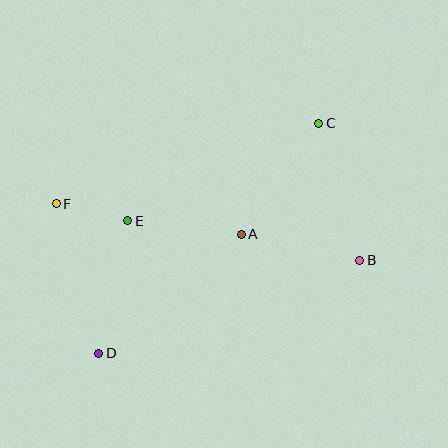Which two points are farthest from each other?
Points C and D are farthest from each other.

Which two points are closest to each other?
Points E and F are closest to each other.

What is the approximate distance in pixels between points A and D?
The distance between A and D is approximately 186 pixels.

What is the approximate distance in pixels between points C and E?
The distance between C and E is approximately 214 pixels.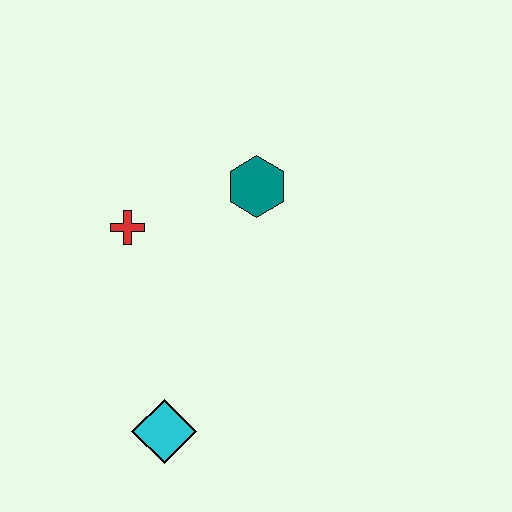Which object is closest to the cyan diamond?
The red cross is closest to the cyan diamond.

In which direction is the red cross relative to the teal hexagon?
The red cross is to the left of the teal hexagon.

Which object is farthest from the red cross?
The cyan diamond is farthest from the red cross.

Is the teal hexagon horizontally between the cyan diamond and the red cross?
No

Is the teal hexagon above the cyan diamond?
Yes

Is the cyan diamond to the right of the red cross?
Yes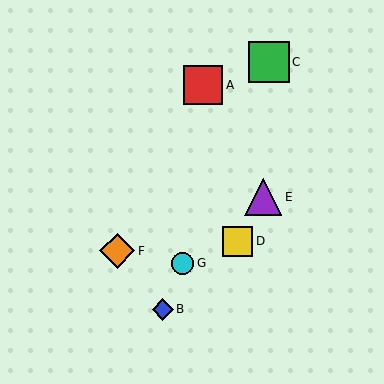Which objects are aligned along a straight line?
Objects B, C, G are aligned along a straight line.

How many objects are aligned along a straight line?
3 objects (B, C, G) are aligned along a straight line.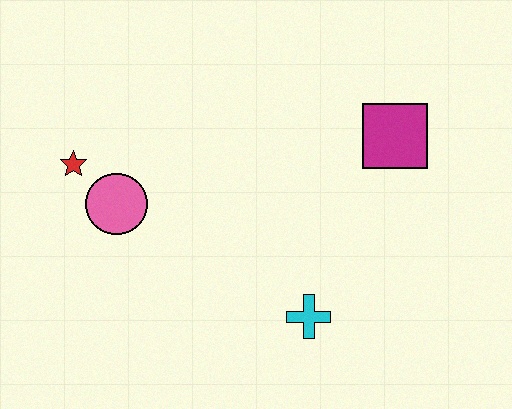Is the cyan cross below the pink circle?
Yes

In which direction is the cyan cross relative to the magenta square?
The cyan cross is below the magenta square.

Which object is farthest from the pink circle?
The magenta square is farthest from the pink circle.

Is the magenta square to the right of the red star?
Yes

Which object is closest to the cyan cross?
The magenta square is closest to the cyan cross.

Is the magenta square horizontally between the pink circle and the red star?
No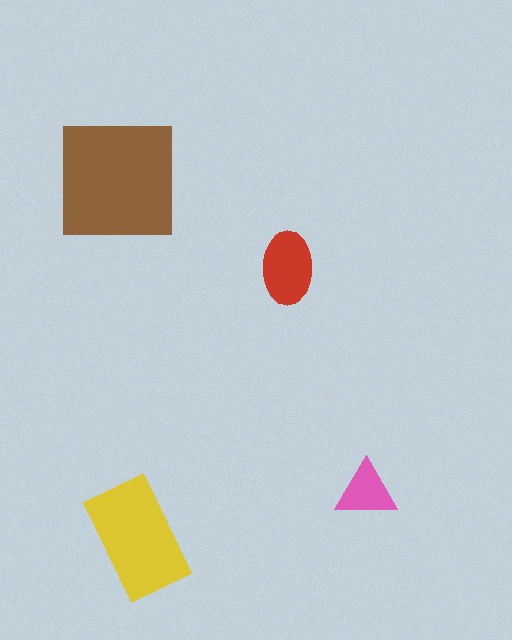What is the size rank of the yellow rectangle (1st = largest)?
2nd.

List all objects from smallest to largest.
The pink triangle, the red ellipse, the yellow rectangle, the brown square.